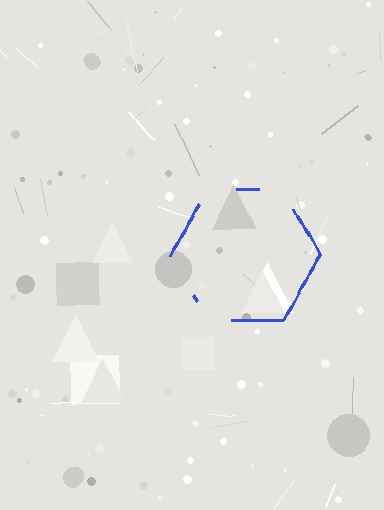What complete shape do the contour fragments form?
The contour fragments form a hexagon.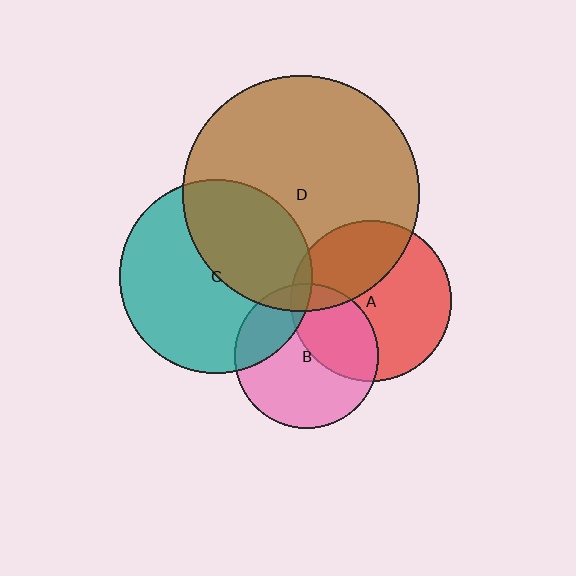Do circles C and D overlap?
Yes.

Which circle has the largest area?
Circle D (brown).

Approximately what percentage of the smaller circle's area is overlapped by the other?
Approximately 40%.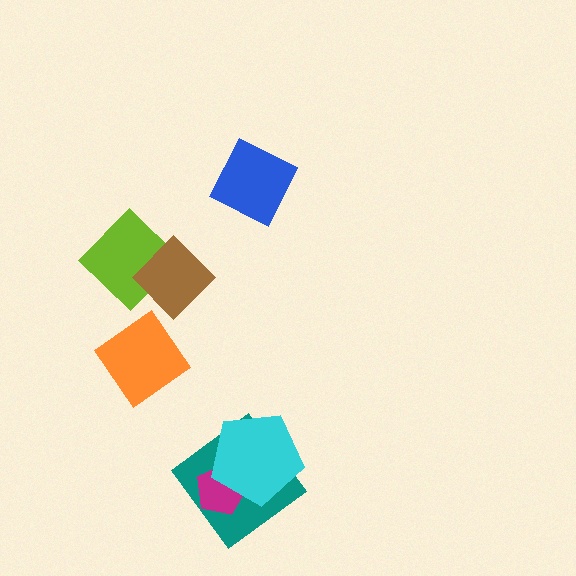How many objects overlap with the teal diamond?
2 objects overlap with the teal diamond.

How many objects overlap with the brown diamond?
1 object overlaps with the brown diamond.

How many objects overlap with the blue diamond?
0 objects overlap with the blue diamond.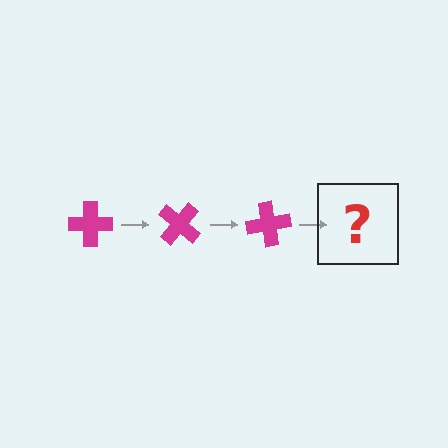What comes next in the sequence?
The next element should be a magenta cross rotated 120 degrees.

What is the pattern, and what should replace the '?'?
The pattern is that the cross rotates 40 degrees each step. The '?' should be a magenta cross rotated 120 degrees.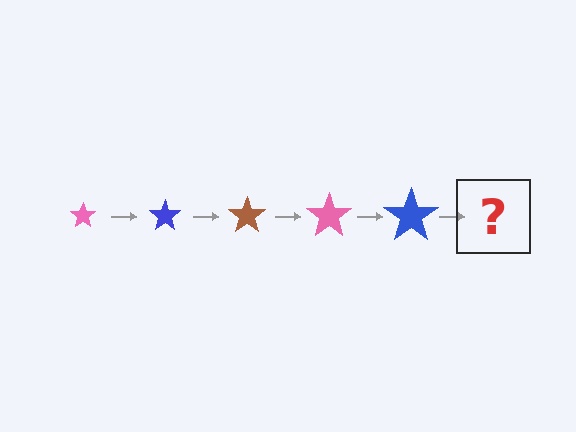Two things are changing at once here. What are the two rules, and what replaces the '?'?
The two rules are that the star grows larger each step and the color cycles through pink, blue, and brown. The '?' should be a brown star, larger than the previous one.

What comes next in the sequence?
The next element should be a brown star, larger than the previous one.